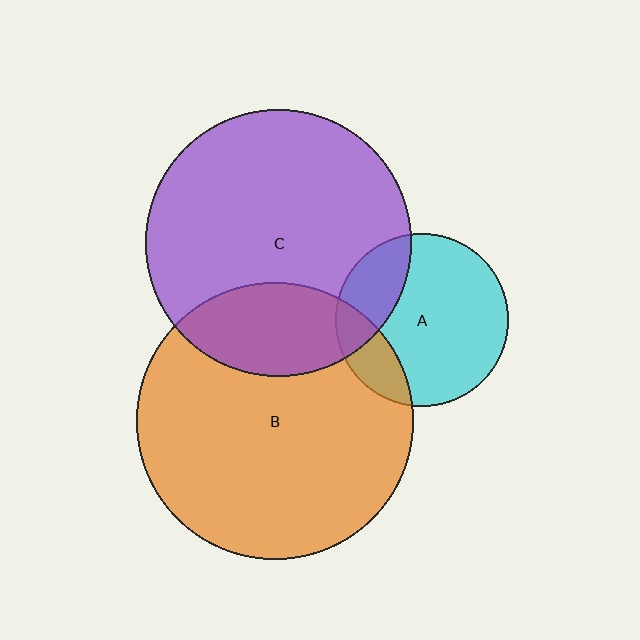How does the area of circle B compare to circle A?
Approximately 2.6 times.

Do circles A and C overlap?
Yes.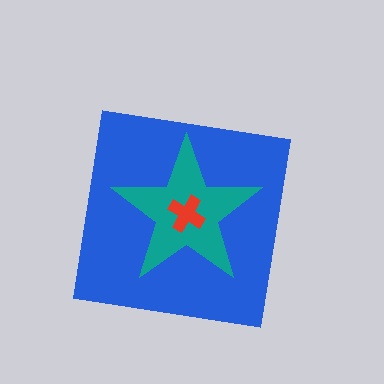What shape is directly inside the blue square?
The teal star.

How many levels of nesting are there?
3.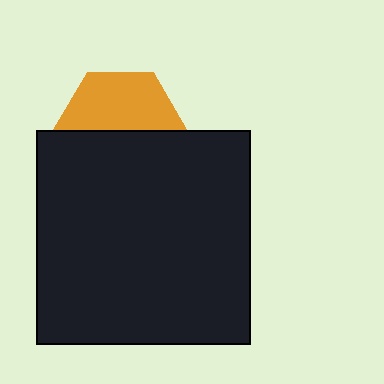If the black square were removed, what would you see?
You would see the complete orange hexagon.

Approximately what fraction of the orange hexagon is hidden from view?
Roughly 50% of the orange hexagon is hidden behind the black square.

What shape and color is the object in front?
The object in front is a black square.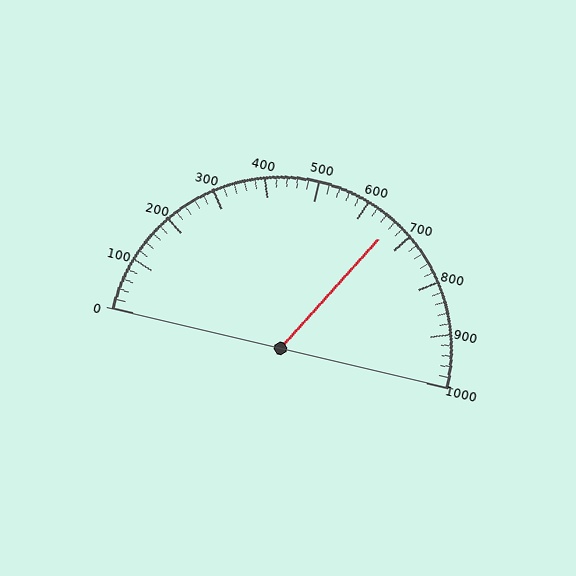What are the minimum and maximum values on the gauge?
The gauge ranges from 0 to 1000.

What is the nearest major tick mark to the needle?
The nearest major tick mark is 700.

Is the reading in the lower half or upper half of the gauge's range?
The reading is in the upper half of the range (0 to 1000).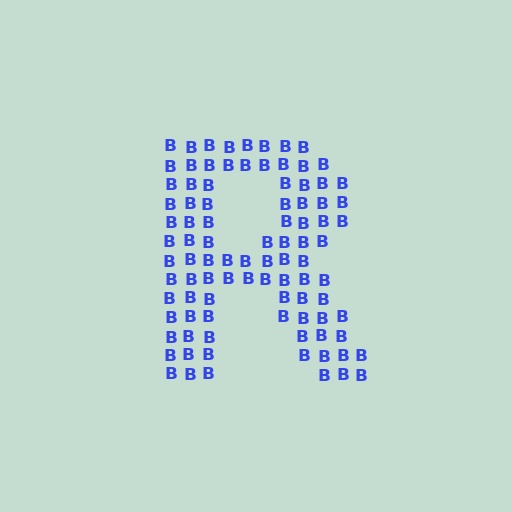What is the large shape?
The large shape is the letter R.